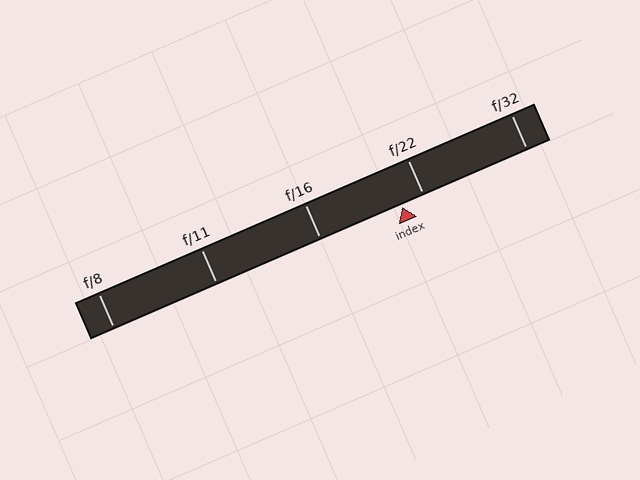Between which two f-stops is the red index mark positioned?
The index mark is between f/16 and f/22.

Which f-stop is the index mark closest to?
The index mark is closest to f/22.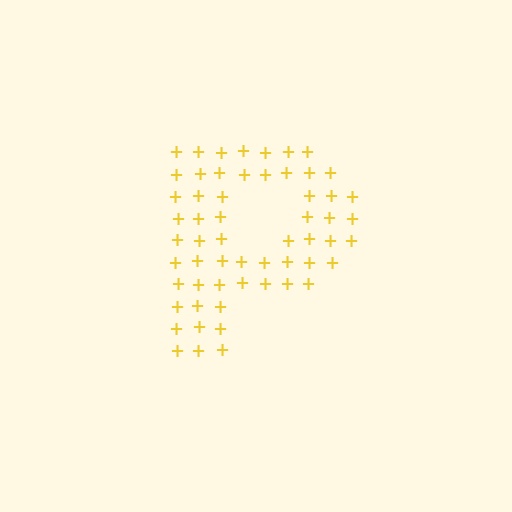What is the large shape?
The large shape is the letter P.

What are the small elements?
The small elements are plus signs.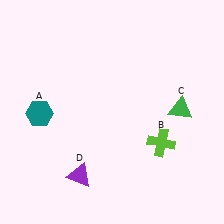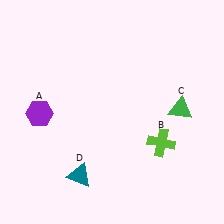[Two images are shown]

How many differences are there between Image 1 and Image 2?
There are 2 differences between the two images.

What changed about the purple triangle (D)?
In Image 1, D is purple. In Image 2, it changed to teal.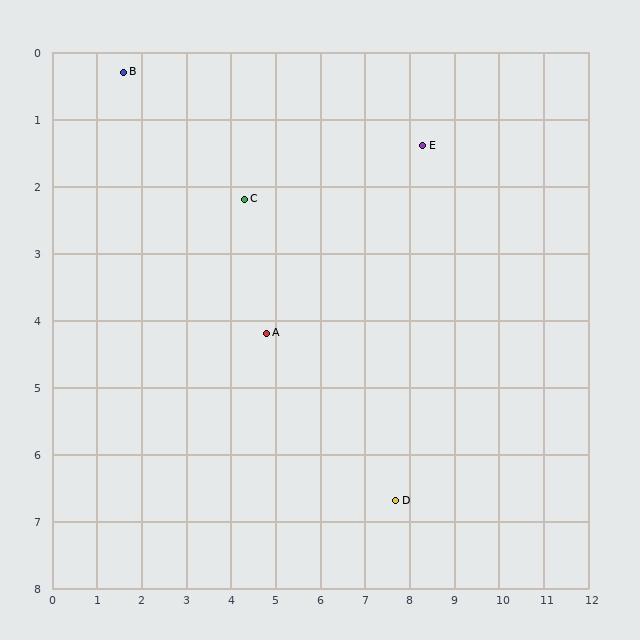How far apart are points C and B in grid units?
Points C and B are about 3.3 grid units apart.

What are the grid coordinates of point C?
Point C is at approximately (4.3, 2.2).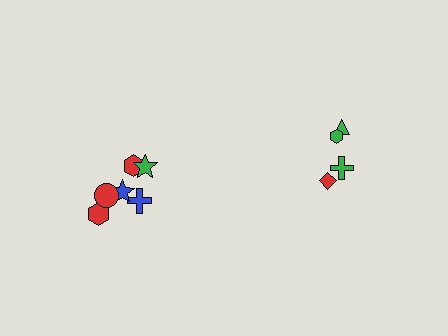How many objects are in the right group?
There are 4 objects.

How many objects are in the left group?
There are 6 objects.